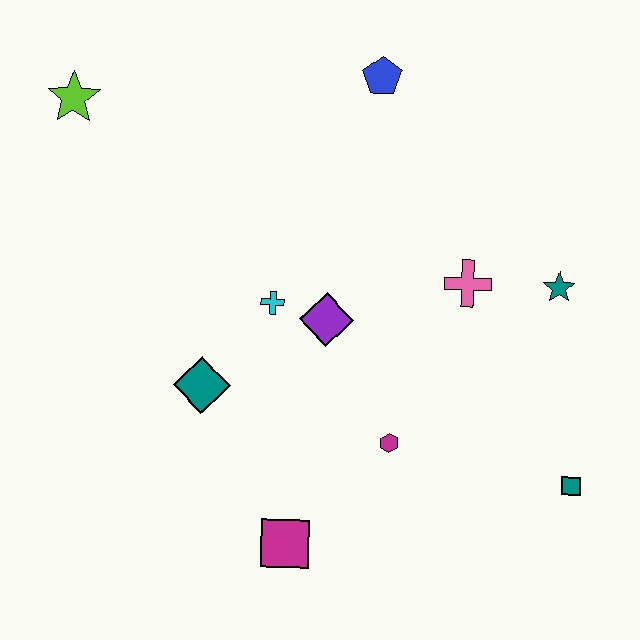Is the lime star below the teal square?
No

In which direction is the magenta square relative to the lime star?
The magenta square is below the lime star.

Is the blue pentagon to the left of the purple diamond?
No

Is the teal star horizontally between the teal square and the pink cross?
Yes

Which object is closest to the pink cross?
The teal star is closest to the pink cross.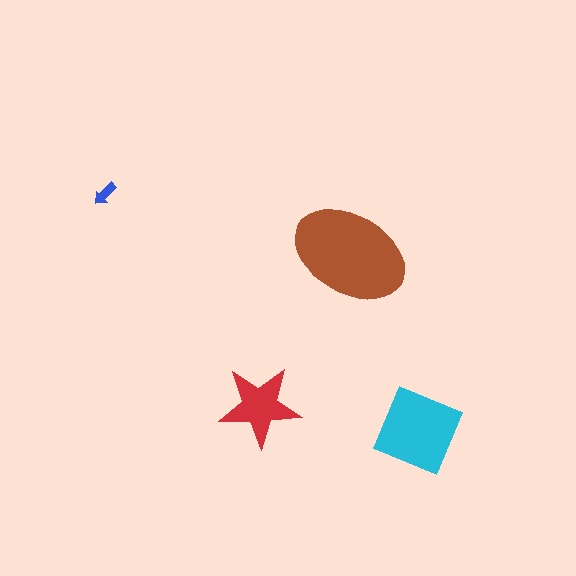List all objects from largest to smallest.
The brown ellipse, the cyan square, the red star, the blue arrow.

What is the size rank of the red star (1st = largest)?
3rd.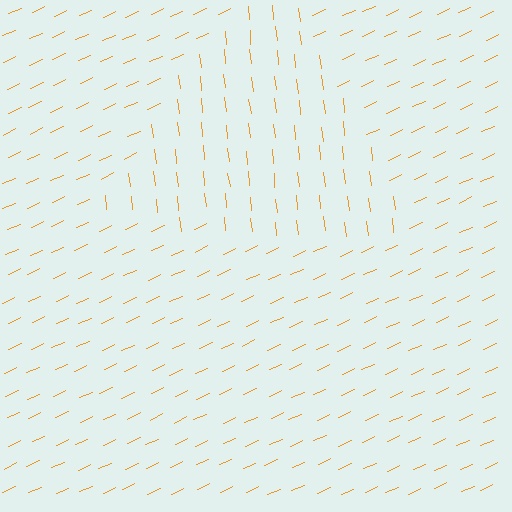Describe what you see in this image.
The image is filled with small orange line segments. A triangle region in the image has lines oriented differently from the surrounding lines, creating a visible texture boundary.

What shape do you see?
I see a triangle.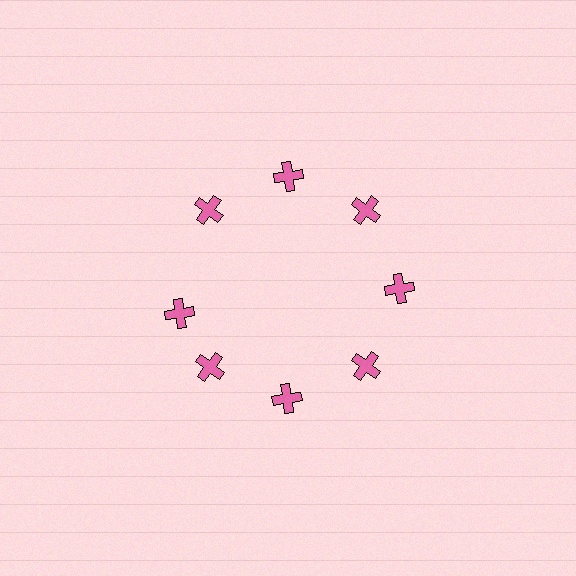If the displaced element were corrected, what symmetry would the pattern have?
It would have 8-fold rotational symmetry — the pattern would map onto itself every 45 degrees.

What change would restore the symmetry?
The symmetry would be restored by rotating it back into even spacing with its neighbors so that all 8 crosses sit at equal angles and equal distance from the center.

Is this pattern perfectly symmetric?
No. The 8 pink crosses are arranged in a ring, but one element near the 9 o'clock position is rotated out of alignment along the ring, breaking the 8-fold rotational symmetry.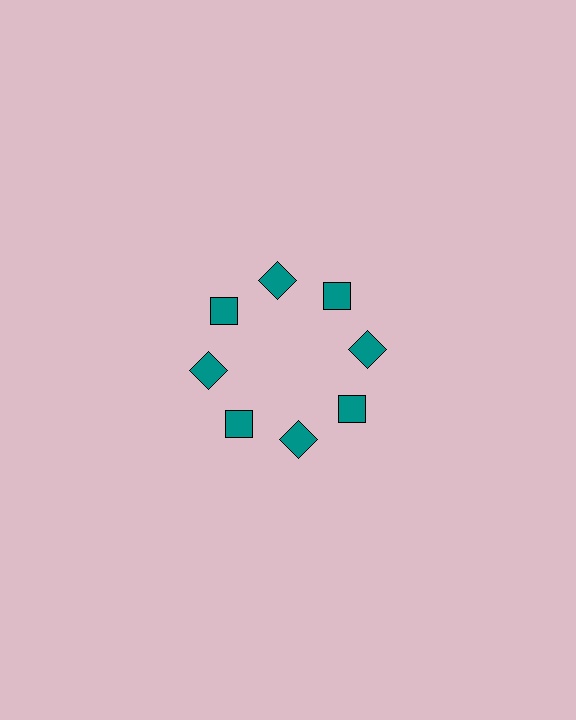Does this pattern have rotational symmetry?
Yes, this pattern has 8-fold rotational symmetry. It looks the same after rotating 45 degrees around the center.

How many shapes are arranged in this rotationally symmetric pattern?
There are 8 shapes, arranged in 8 groups of 1.